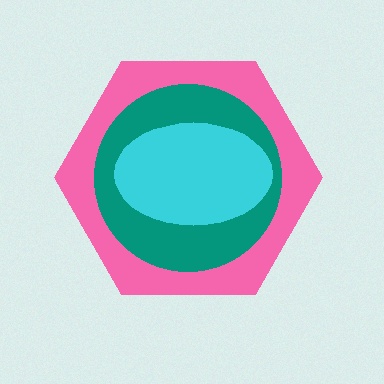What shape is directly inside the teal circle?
The cyan ellipse.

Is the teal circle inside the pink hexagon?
Yes.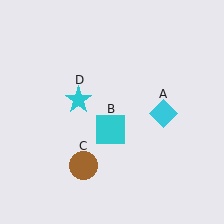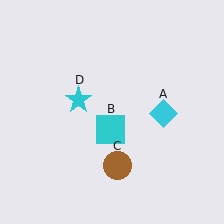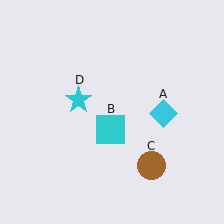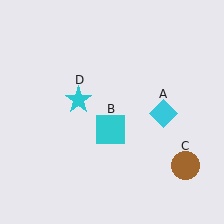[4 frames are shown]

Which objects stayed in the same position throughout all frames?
Cyan diamond (object A) and cyan square (object B) and cyan star (object D) remained stationary.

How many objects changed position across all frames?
1 object changed position: brown circle (object C).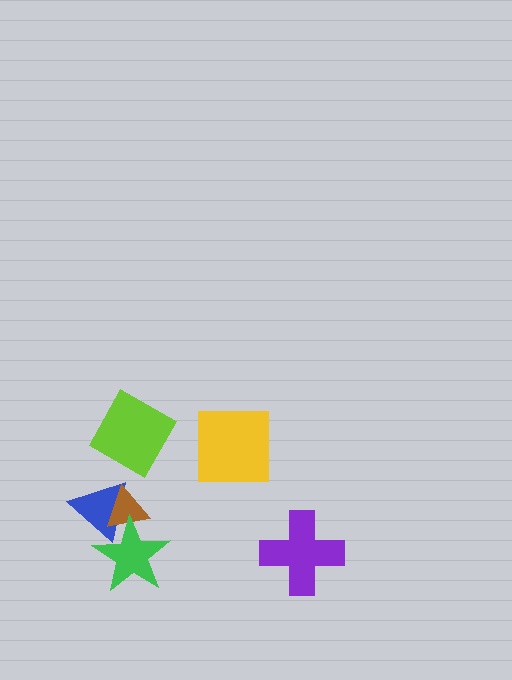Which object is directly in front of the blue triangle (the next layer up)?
The brown triangle is directly in front of the blue triangle.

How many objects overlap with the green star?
2 objects overlap with the green star.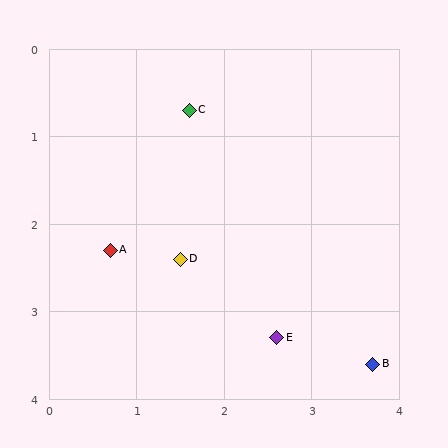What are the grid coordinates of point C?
Point C is at approximately (1.6, 0.7).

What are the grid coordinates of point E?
Point E is at approximately (2.6, 3.3).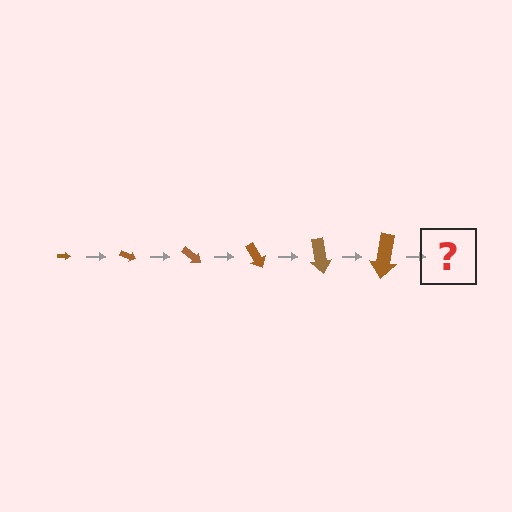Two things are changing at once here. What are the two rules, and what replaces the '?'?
The two rules are that the arrow grows larger each step and it rotates 20 degrees each step. The '?' should be an arrow, larger than the previous one and rotated 120 degrees from the start.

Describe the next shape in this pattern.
It should be an arrow, larger than the previous one and rotated 120 degrees from the start.